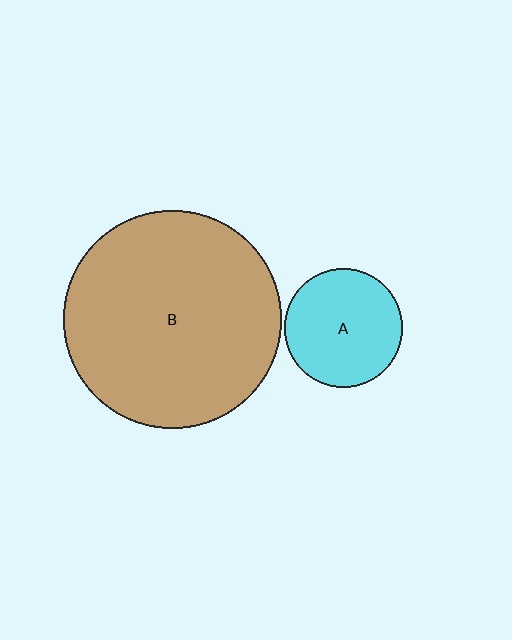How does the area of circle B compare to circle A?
Approximately 3.4 times.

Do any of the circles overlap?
No, none of the circles overlap.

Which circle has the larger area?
Circle B (brown).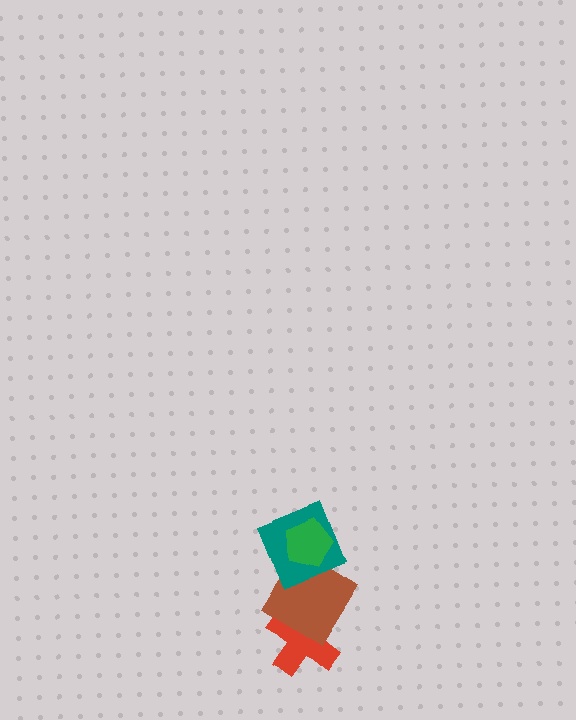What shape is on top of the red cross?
The brown diamond is on top of the red cross.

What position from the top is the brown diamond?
The brown diamond is 3rd from the top.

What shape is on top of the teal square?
The green pentagon is on top of the teal square.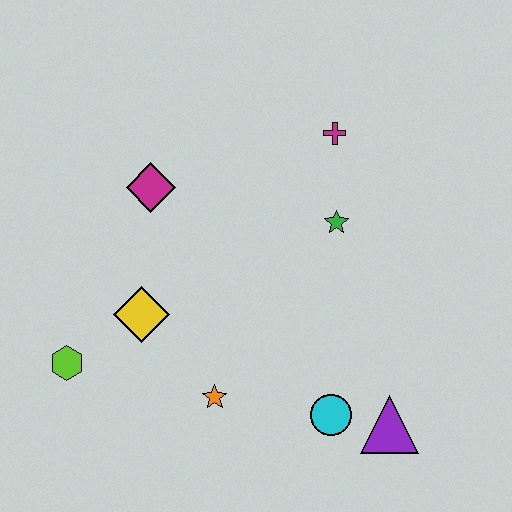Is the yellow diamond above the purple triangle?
Yes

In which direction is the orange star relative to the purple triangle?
The orange star is to the left of the purple triangle.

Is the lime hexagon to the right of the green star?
No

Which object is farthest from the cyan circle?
The magenta diamond is farthest from the cyan circle.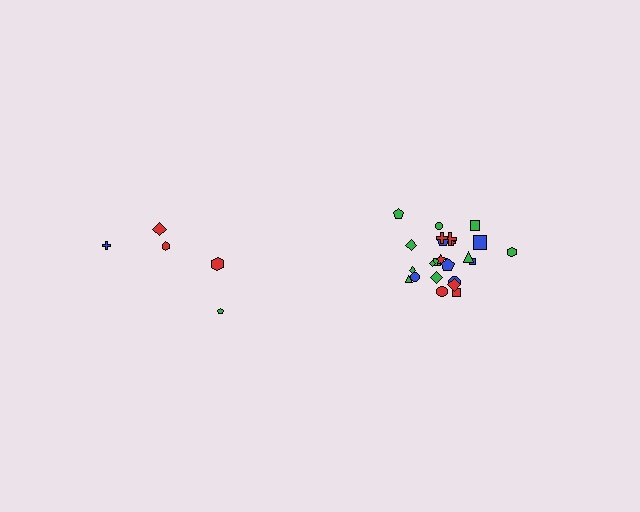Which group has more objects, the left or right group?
The right group.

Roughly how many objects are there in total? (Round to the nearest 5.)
Roughly 30 objects in total.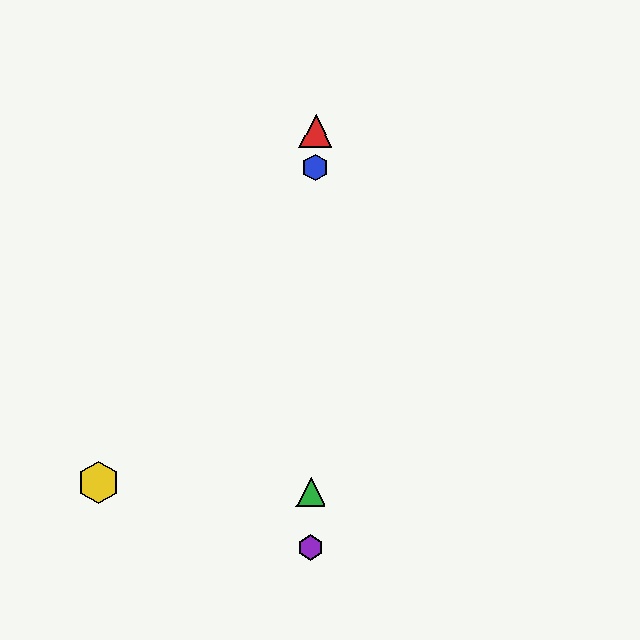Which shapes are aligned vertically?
The red triangle, the blue hexagon, the green triangle, the purple hexagon are aligned vertically.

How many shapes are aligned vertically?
4 shapes (the red triangle, the blue hexagon, the green triangle, the purple hexagon) are aligned vertically.